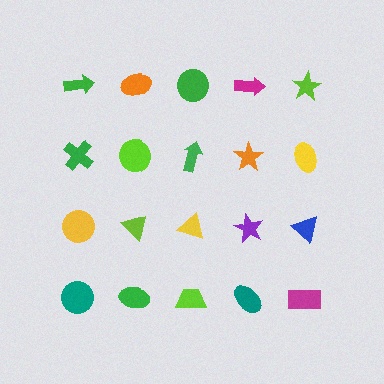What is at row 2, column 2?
A lime circle.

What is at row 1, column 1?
A green arrow.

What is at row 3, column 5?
A blue triangle.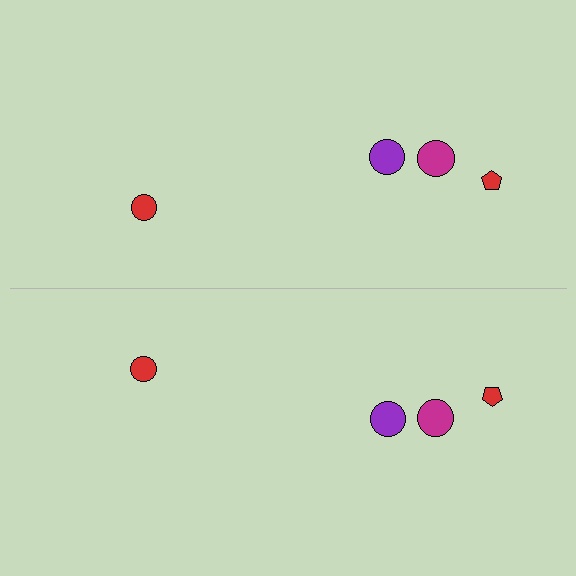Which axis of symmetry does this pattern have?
The pattern has a horizontal axis of symmetry running through the center of the image.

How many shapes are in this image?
There are 8 shapes in this image.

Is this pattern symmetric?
Yes, this pattern has bilateral (reflection) symmetry.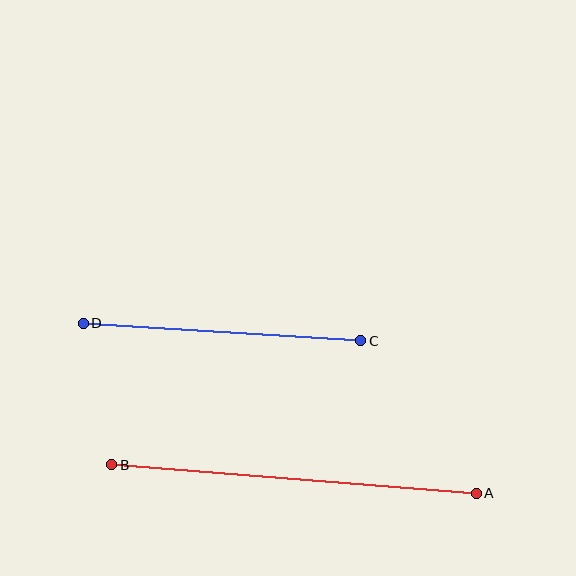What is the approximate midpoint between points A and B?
The midpoint is at approximately (294, 479) pixels.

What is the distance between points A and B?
The distance is approximately 366 pixels.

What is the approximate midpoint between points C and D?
The midpoint is at approximately (222, 332) pixels.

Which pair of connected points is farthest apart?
Points A and B are farthest apart.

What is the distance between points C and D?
The distance is approximately 278 pixels.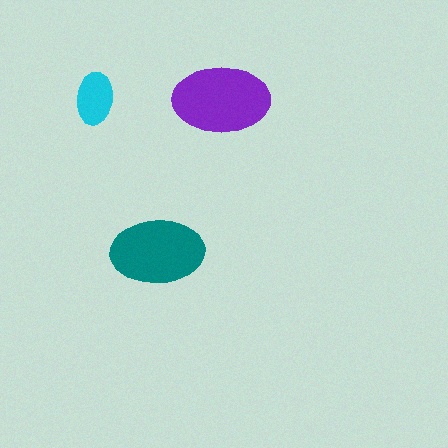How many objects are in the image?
There are 3 objects in the image.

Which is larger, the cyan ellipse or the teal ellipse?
The teal one.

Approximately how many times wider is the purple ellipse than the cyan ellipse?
About 2 times wider.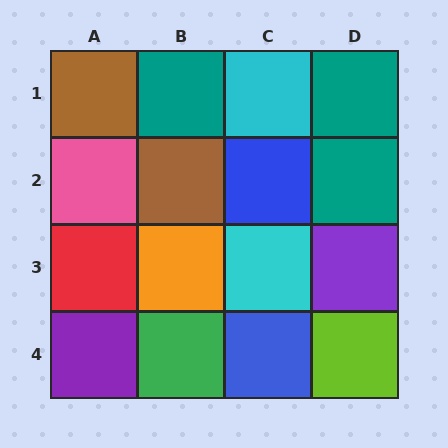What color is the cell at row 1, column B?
Teal.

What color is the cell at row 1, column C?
Cyan.